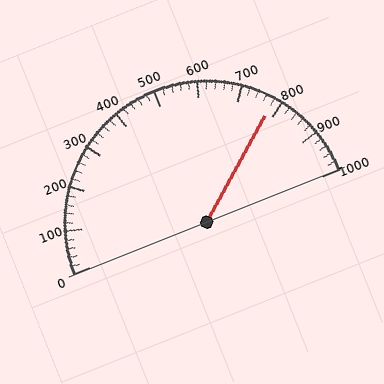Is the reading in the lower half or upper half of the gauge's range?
The reading is in the upper half of the range (0 to 1000).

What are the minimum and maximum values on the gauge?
The gauge ranges from 0 to 1000.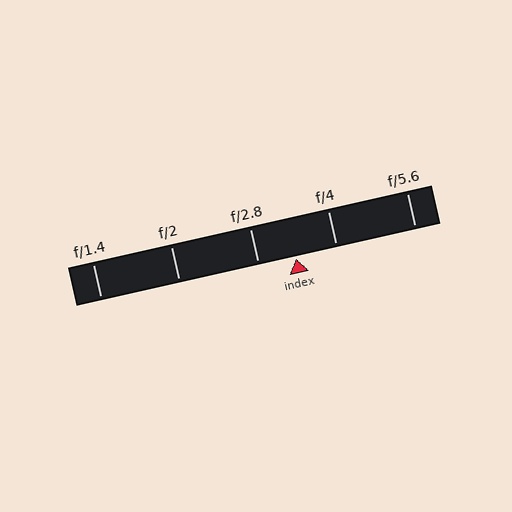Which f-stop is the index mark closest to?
The index mark is closest to f/2.8.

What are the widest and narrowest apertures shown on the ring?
The widest aperture shown is f/1.4 and the narrowest is f/5.6.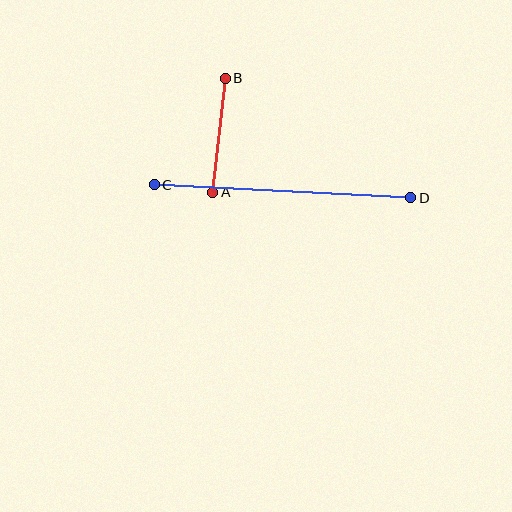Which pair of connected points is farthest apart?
Points C and D are farthest apart.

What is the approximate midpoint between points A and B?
The midpoint is at approximately (219, 135) pixels.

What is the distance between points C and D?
The distance is approximately 257 pixels.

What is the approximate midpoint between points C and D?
The midpoint is at approximately (283, 191) pixels.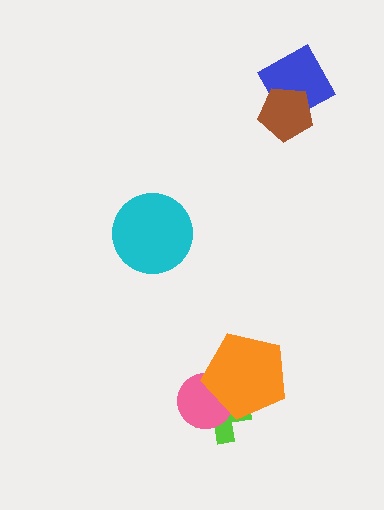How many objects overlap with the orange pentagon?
2 objects overlap with the orange pentagon.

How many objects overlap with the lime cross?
2 objects overlap with the lime cross.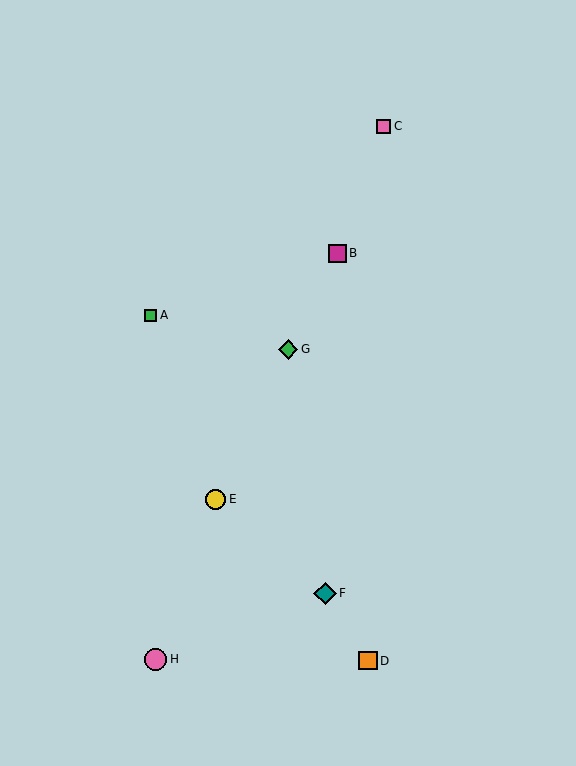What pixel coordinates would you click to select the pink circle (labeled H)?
Click at (156, 659) to select the pink circle H.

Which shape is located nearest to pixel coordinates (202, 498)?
The yellow circle (labeled E) at (216, 499) is nearest to that location.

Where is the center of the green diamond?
The center of the green diamond is at (288, 349).